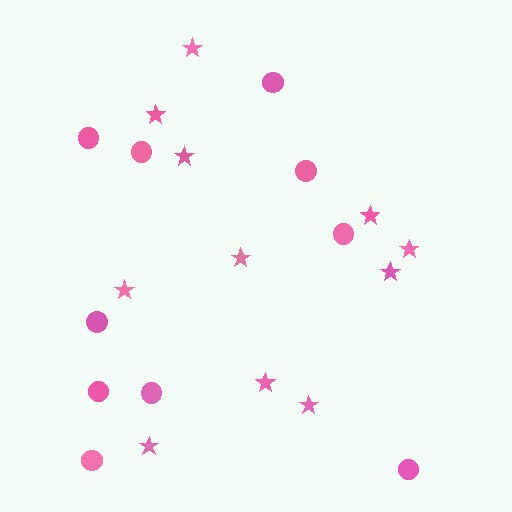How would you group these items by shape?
There are 2 groups: one group of stars (11) and one group of circles (10).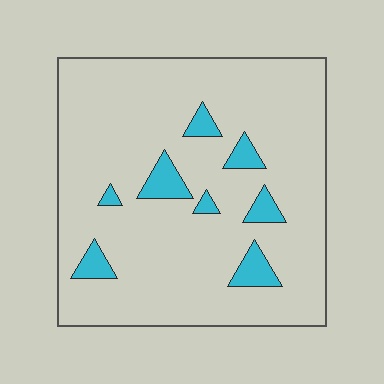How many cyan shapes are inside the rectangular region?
8.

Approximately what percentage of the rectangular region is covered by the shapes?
Approximately 10%.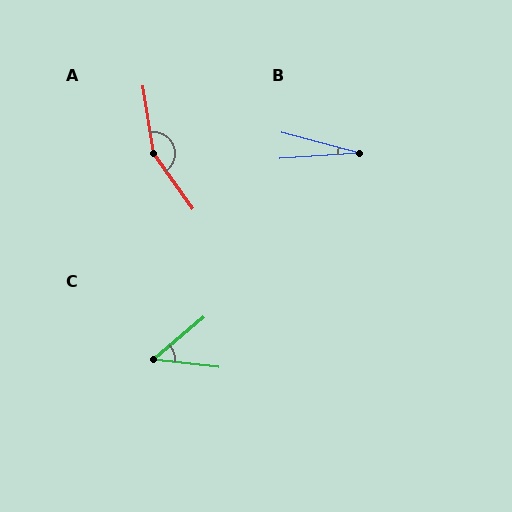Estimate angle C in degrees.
Approximately 47 degrees.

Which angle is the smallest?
B, at approximately 18 degrees.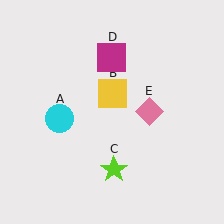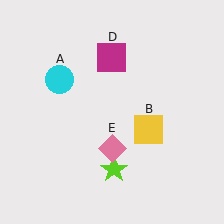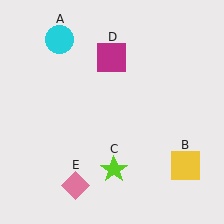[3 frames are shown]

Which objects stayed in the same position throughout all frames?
Lime star (object C) and magenta square (object D) remained stationary.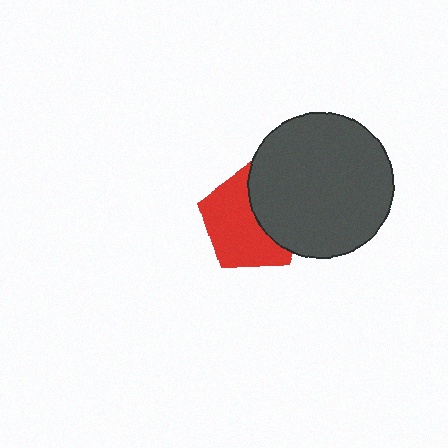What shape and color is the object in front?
The object in front is a dark gray circle.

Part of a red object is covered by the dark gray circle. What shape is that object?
It is a pentagon.